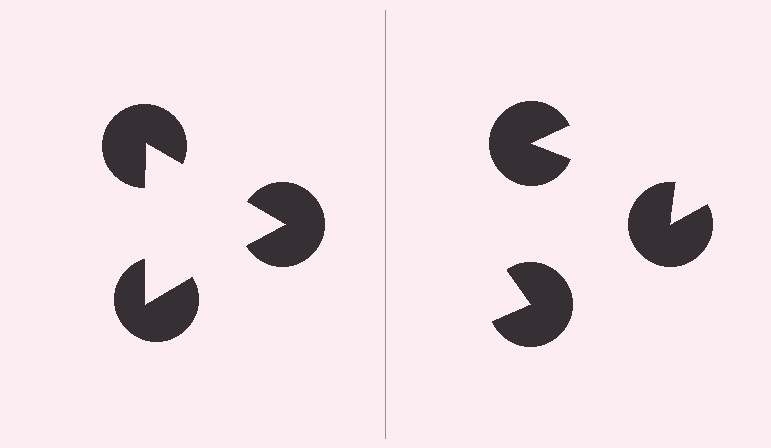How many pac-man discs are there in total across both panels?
6 — 3 on each side.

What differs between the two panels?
The pac-man discs are positioned identically on both sides; only the wedge orientations differ. On the left they align to a triangle; on the right they are misaligned.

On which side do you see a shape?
An illusory triangle appears on the left side. On the right side the wedge cuts are rotated, so no coherent shape forms.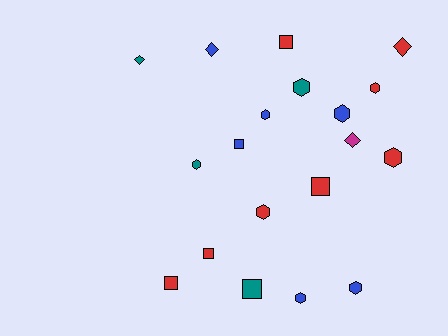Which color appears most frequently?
Red, with 8 objects.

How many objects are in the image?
There are 19 objects.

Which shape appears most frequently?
Hexagon, with 9 objects.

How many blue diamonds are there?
There is 1 blue diamond.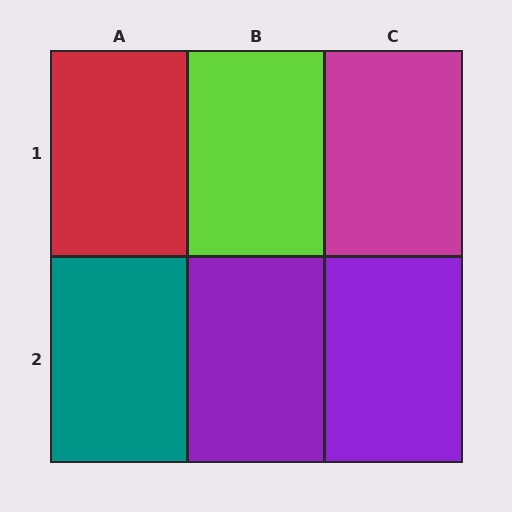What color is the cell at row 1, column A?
Red.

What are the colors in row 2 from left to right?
Teal, purple, purple.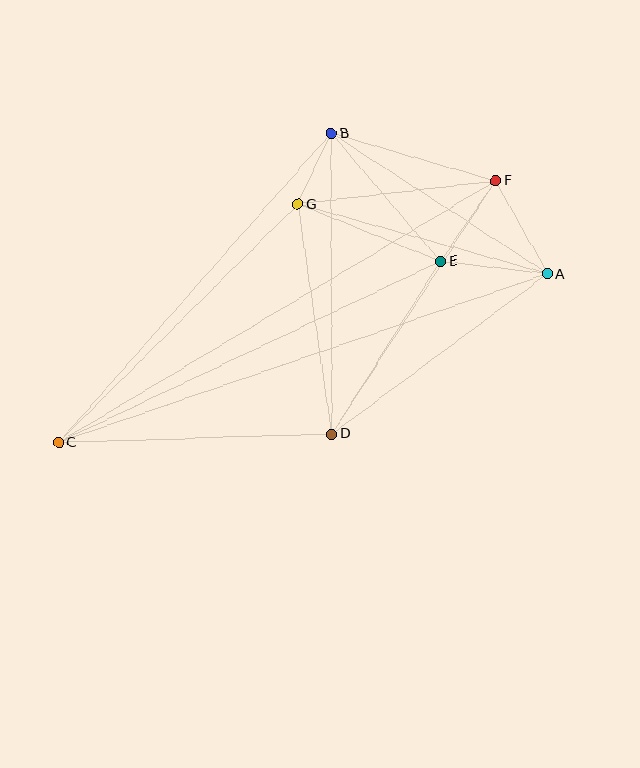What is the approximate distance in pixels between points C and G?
The distance between C and G is approximately 338 pixels.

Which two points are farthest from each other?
Points A and C are farthest from each other.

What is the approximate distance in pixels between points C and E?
The distance between C and E is approximately 423 pixels.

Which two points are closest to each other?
Points B and G are closest to each other.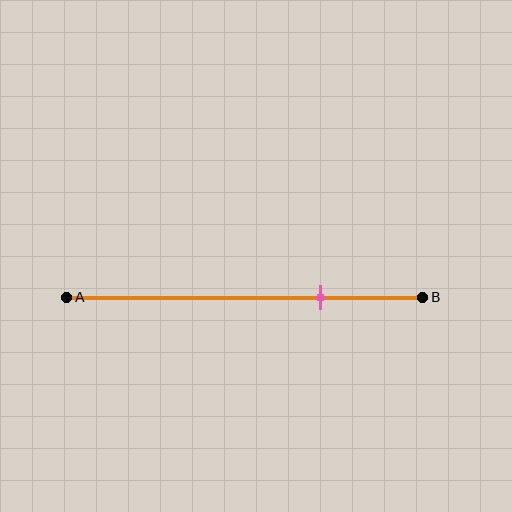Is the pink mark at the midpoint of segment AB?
No, the mark is at about 70% from A, not at the 50% midpoint.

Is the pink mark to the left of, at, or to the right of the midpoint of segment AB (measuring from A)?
The pink mark is to the right of the midpoint of segment AB.